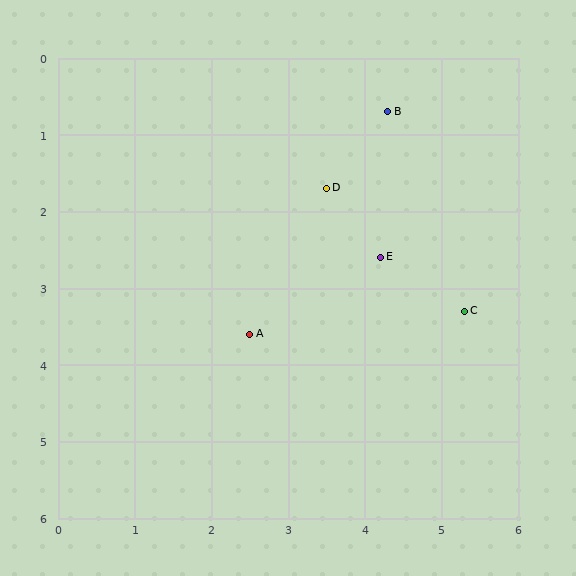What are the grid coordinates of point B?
Point B is at approximately (4.3, 0.7).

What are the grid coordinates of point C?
Point C is at approximately (5.3, 3.3).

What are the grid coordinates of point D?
Point D is at approximately (3.5, 1.7).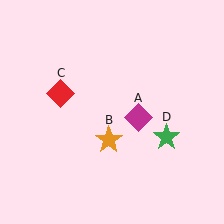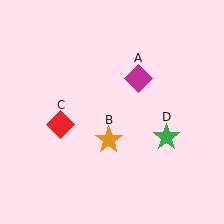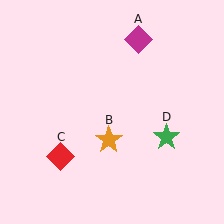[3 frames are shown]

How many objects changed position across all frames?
2 objects changed position: magenta diamond (object A), red diamond (object C).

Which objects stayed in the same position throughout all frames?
Orange star (object B) and green star (object D) remained stationary.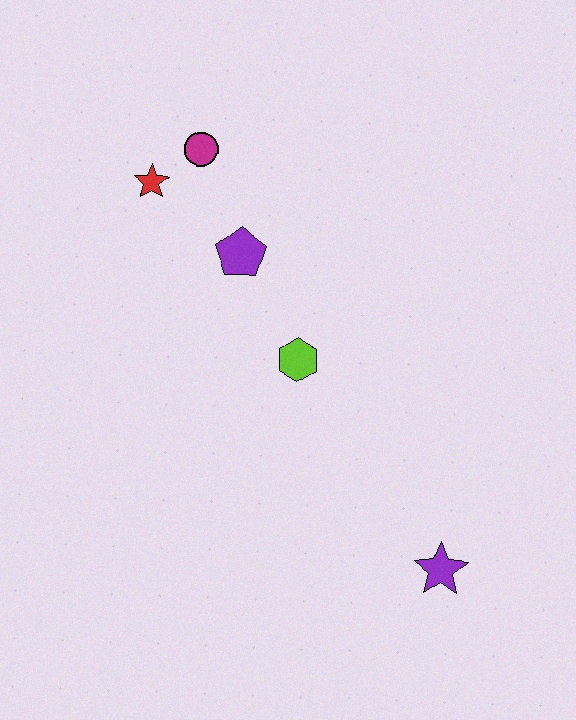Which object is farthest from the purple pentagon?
The purple star is farthest from the purple pentagon.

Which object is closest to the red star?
The magenta circle is closest to the red star.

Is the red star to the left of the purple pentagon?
Yes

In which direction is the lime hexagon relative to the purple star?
The lime hexagon is above the purple star.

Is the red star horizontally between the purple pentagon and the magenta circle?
No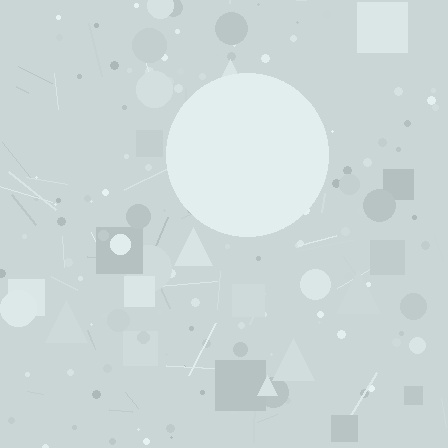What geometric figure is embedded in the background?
A circle is embedded in the background.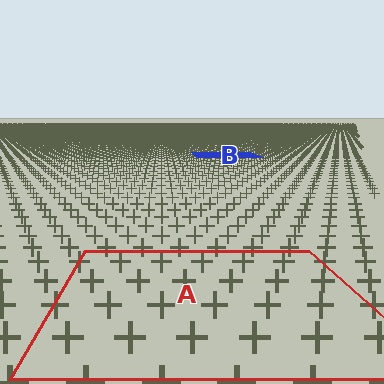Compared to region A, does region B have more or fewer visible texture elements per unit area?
Region B has more texture elements per unit area — they are packed more densely because it is farther away.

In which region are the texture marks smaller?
The texture marks are smaller in region B, because it is farther away.